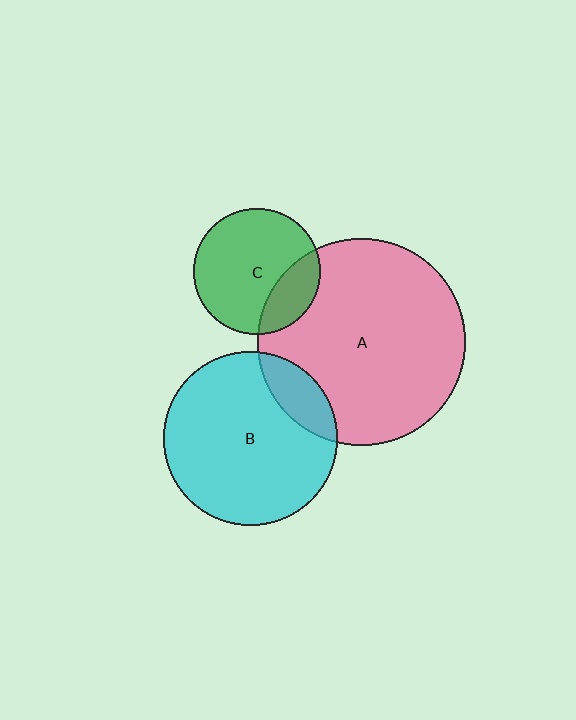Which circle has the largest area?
Circle A (pink).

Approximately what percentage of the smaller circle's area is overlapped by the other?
Approximately 25%.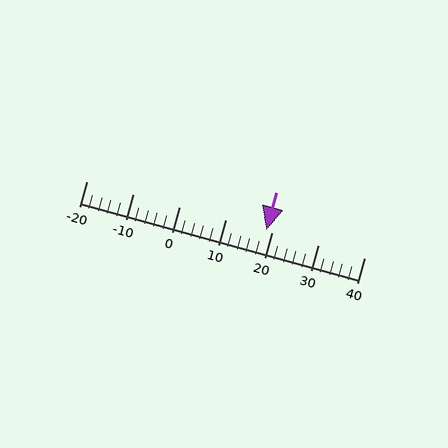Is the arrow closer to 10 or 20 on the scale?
The arrow is closer to 20.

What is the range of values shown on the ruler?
The ruler shows values from -20 to 40.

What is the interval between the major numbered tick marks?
The major tick marks are spaced 10 units apart.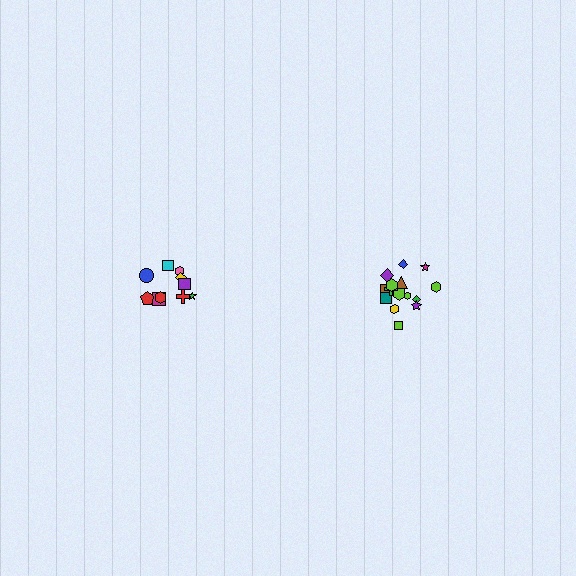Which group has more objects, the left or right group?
The right group.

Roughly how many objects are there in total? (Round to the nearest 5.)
Roughly 25 objects in total.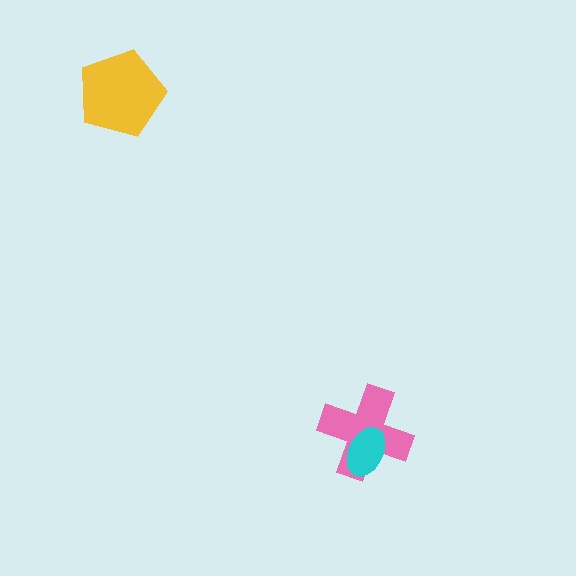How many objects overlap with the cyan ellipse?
1 object overlaps with the cyan ellipse.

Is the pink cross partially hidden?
Yes, it is partially covered by another shape.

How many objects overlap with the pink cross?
1 object overlaps with the pink cross.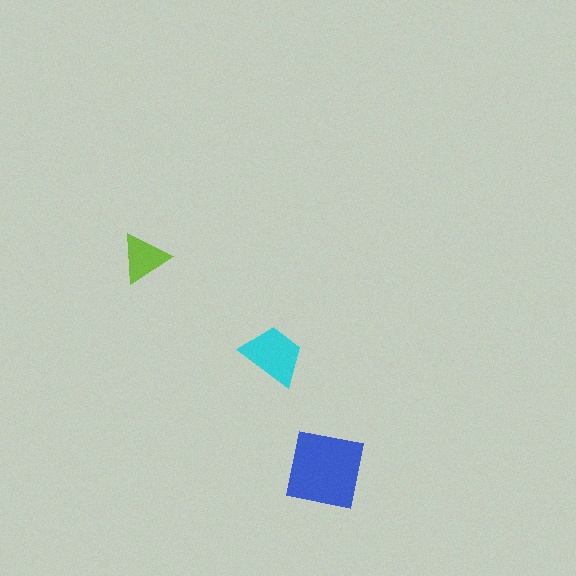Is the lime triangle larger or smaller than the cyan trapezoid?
Smaller.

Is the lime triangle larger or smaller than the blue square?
Smaller.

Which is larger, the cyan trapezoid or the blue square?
The blue square.